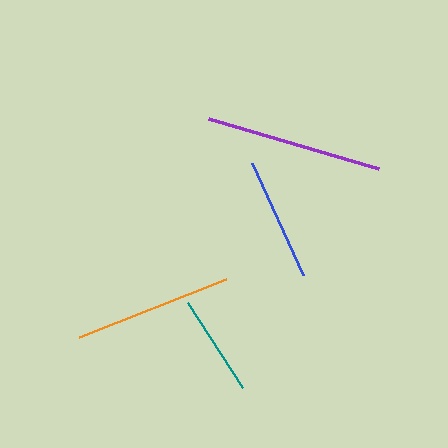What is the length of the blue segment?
The blue segment is approximately 123 pixels long.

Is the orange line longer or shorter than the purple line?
The purple line is longer than the orange line.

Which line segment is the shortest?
The teal line is the shortest at approximately 101 pixels.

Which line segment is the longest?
The purple line is the longest at approximately 178 pixels.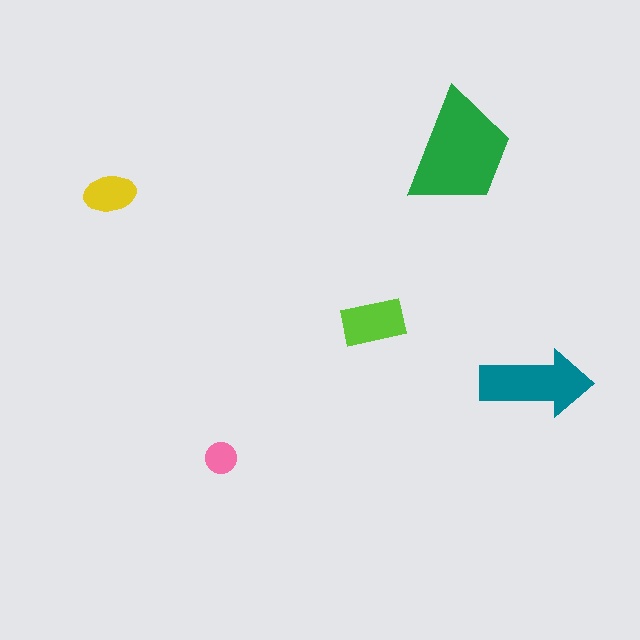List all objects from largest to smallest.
The green trapezoid, the teal arrow, the lime rectangle, the yellow ellipse, the pink circle.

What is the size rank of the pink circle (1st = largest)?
5th.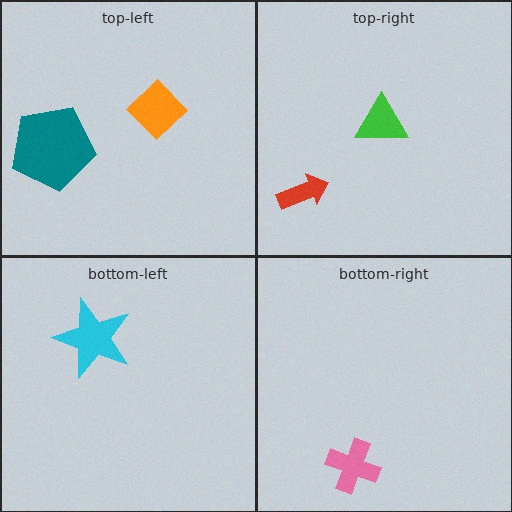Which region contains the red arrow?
The top-right region.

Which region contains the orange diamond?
The top-left region.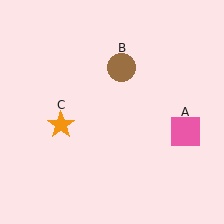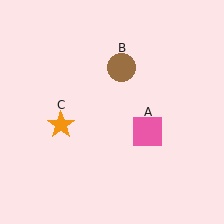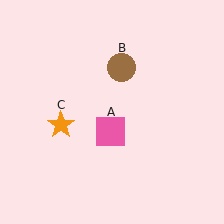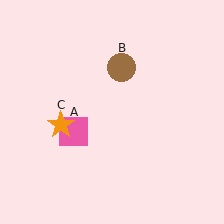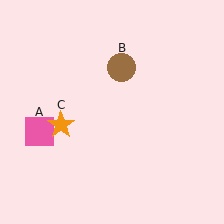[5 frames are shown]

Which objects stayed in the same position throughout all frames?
Brown circle (object B) and orange star (object C) remained stationary.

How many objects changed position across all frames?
1 object changed position: pink square (object A).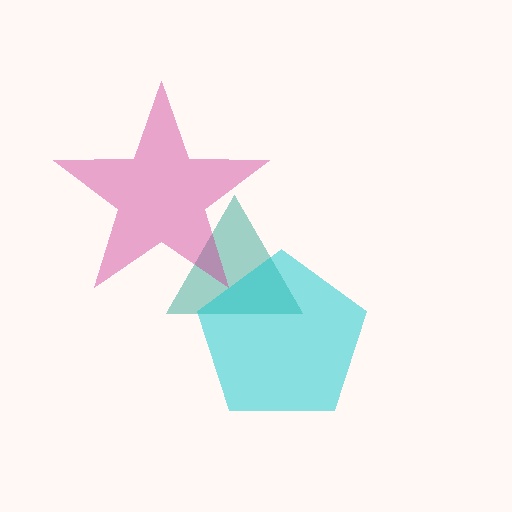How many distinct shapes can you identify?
There are 3 distinct shapes: a teal triangle, a cyan pentagon, a magenta star.